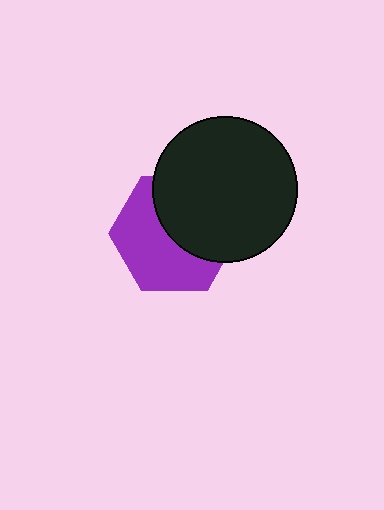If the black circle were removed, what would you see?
You would see the complete purple hexagon.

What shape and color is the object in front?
The object in front is a black circle.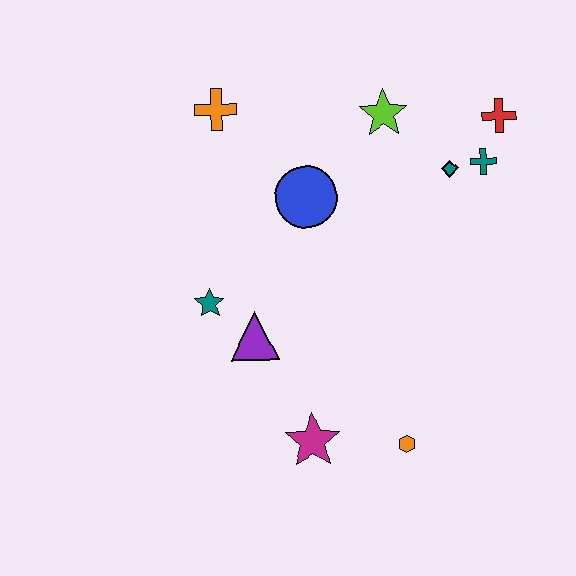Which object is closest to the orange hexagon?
The magenta star is closest to the orange hexagon.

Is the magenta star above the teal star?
No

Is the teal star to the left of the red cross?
Yes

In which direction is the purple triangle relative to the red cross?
The purple triangle is to the left of the red cross.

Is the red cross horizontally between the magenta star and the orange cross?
No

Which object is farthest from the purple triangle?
The red cross is farthest from the purple triangle.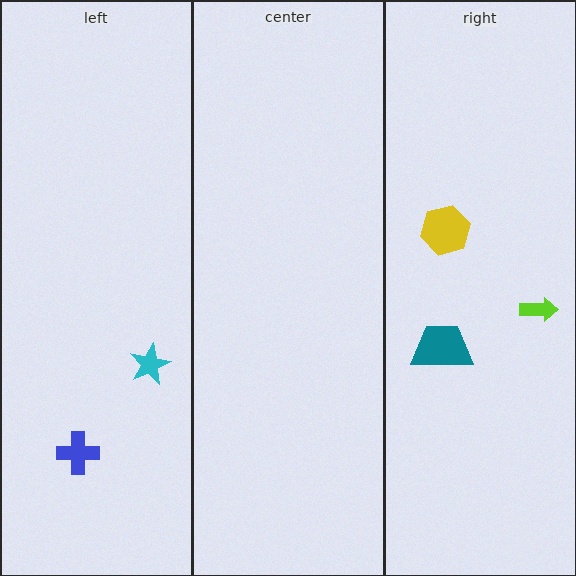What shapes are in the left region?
The blue cross, the cyan star.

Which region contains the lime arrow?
The right region.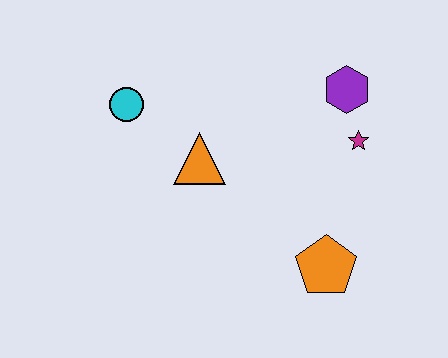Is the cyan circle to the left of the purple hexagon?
Yes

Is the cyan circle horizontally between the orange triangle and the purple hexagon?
No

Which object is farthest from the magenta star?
The cyan circle is farthest from the magenta star.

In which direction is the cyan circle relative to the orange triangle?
The cyan circle is to the left of the orange triangle.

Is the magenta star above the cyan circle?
No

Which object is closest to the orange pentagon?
The magenta star is closest to the orange pentagon.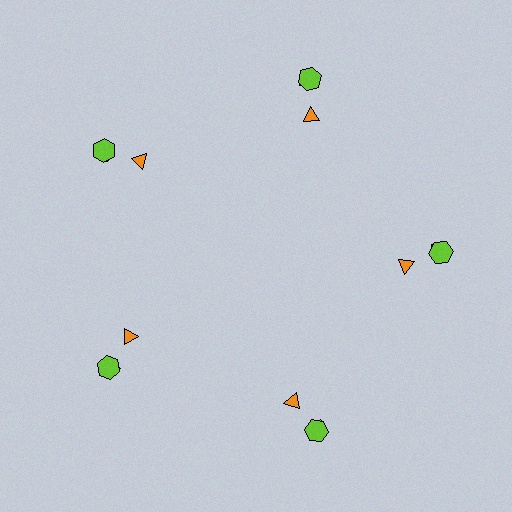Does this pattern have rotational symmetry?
Yes, this pattern has 5-fold rotational symmetry. It looks the same after rotating 72 degrees around the center.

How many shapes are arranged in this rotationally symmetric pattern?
There are 15 shapes, arranged in 5 groups of 3.